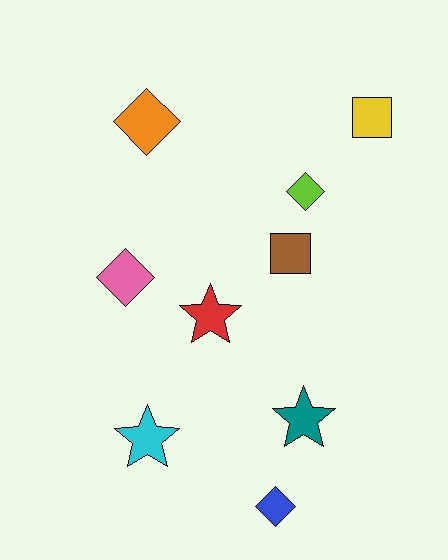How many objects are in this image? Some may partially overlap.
There are 9 objects.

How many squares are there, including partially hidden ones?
There are 2 squares.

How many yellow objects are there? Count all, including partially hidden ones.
There is 1 yellow object.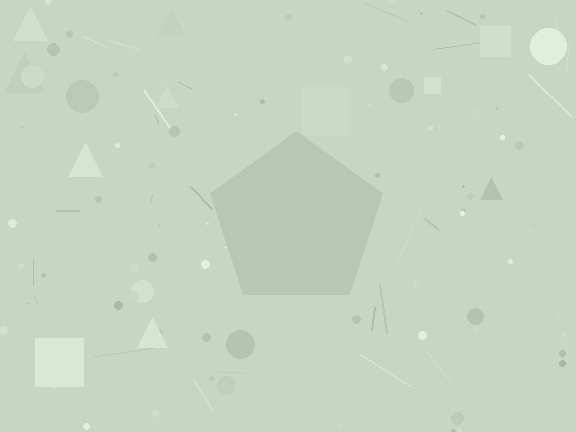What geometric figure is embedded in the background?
A pentagon is embedded in the background.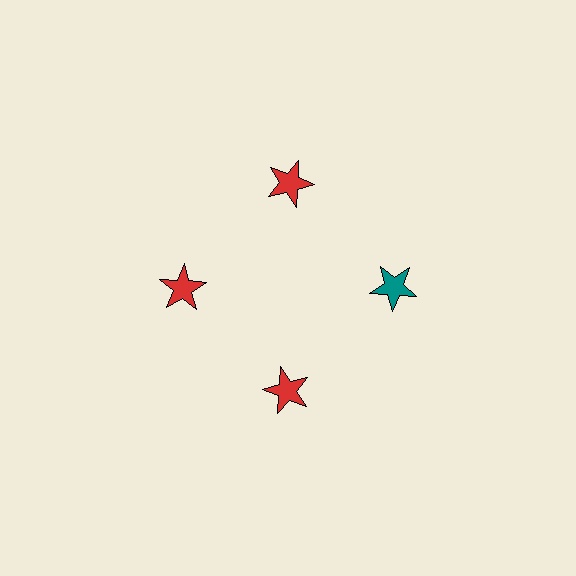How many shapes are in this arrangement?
There are 4 shapes arranged in a ring pattern.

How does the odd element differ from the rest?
It has a different color: teal instead of red.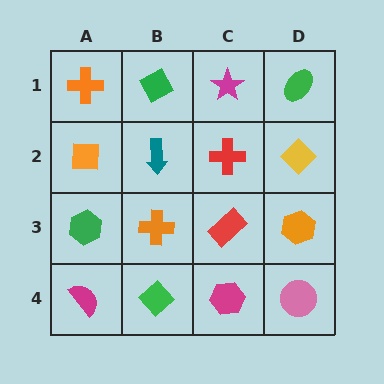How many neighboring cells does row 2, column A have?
3.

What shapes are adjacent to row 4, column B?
An orange cross (row 3, column B), a magenta semicircle (row 4, column A), a magenta hexagon (row 4, column C).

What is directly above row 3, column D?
A yellow diamond.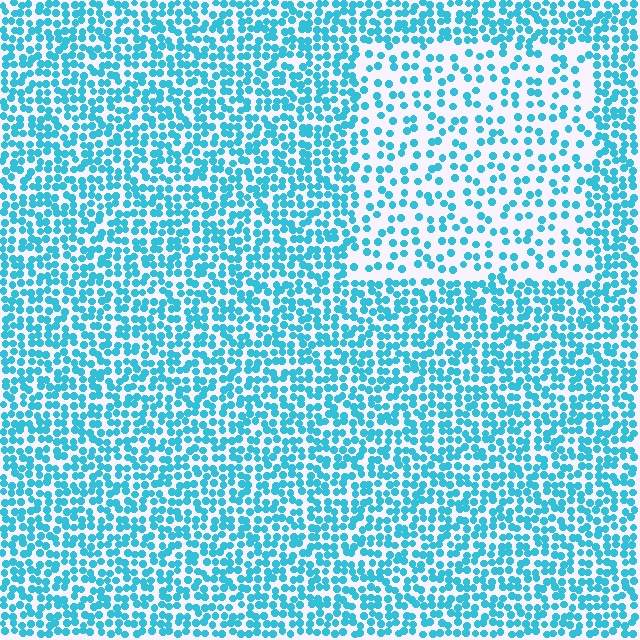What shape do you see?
I see a rectangle.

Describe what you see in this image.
The image contains small cyan elements arranged at two different densities. A rectangle-shaped region is visible where the elements are less densely packed than the surrounding area.